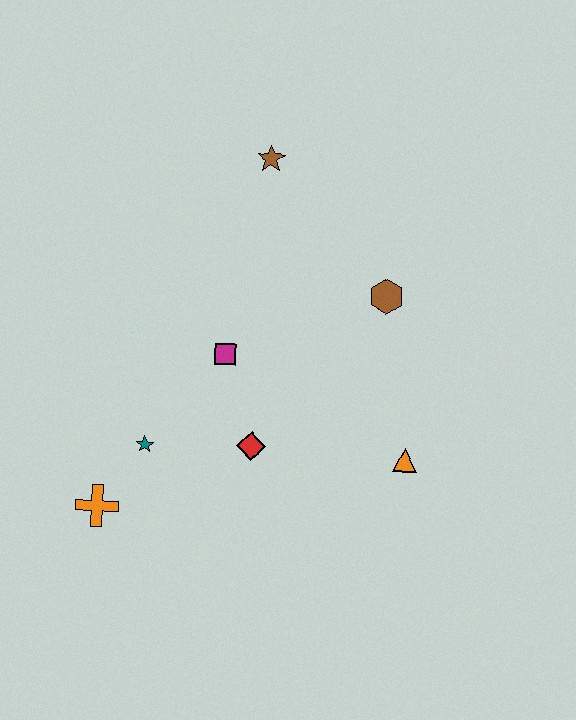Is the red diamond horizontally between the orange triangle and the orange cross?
Yes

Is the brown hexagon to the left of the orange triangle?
Yes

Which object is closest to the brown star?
The brown hexagon is closest to the brown star.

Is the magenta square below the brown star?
Yes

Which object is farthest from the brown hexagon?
The orange cross is farthest from the brown hexagon.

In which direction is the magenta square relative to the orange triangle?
The magenta square is to the left of the orange triangle.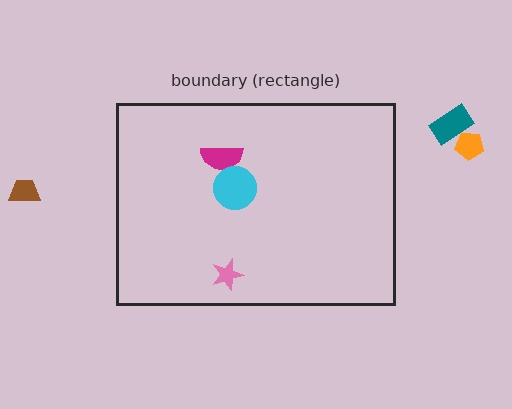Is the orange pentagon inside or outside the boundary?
Outside.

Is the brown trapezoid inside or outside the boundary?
Outside.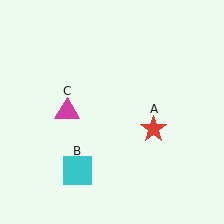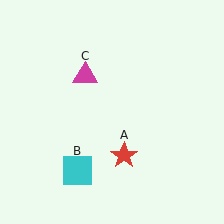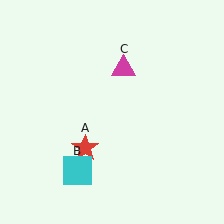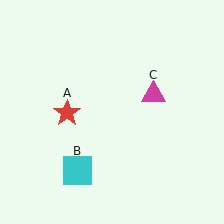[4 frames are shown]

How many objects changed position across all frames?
2 objects changed position: red star (object A), magenta triangle (object C).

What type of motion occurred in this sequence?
The red star (object A), magenta triangle (object C) rotated clockwise around the center of the scene.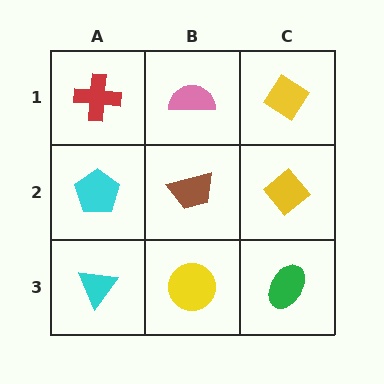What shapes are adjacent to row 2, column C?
A yellow diamond (row 1, column C), a green ellipse (row 3, column C), a brown trapezoid (row 2, column B).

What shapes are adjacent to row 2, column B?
A pink semicircle (row 1, column B), a yellow circle (row 3, column B), a cyan pentagon (row 2, column A), a yellow diamond (row 2, column C).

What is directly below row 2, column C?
A green ellipse.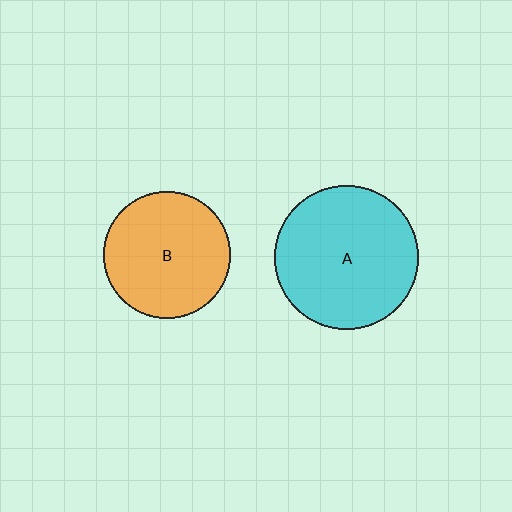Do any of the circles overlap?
No, none of the circles overlap.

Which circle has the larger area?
Circle A (cyan).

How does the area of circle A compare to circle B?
Approximately 1.3 times.